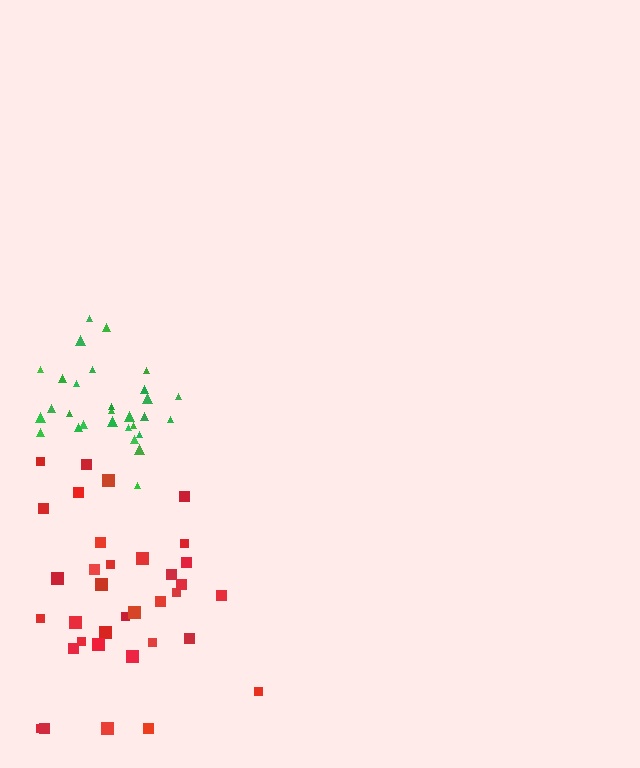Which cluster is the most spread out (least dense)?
Red.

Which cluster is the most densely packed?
Green.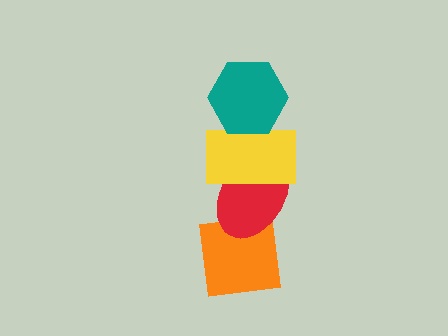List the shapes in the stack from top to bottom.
From top to bottom: the teal hexagon, the yellow rectangle, the red ellipse, the orange square.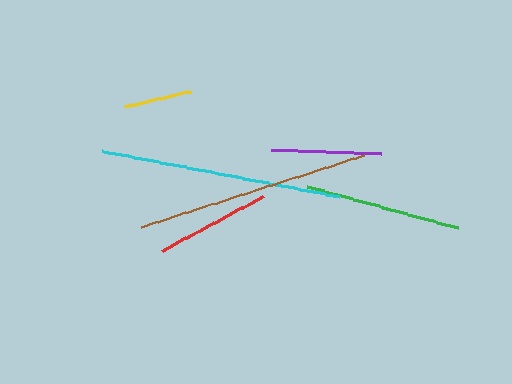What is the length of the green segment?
The green segment is approximately 156 pixels long.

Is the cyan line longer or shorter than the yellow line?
The cyan line is longer than the yellow line.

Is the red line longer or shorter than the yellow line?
The red line is longer than the yellow line.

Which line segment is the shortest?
The yellow line is the shortest at approximately 68 pixels.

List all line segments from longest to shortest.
From longest to shortest: cyan, brown, green, red, purple, yellow.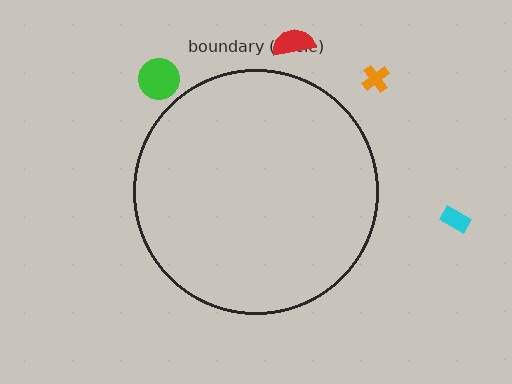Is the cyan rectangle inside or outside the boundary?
Outside.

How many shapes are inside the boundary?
0 inside, 4 outside.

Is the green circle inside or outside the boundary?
Outside.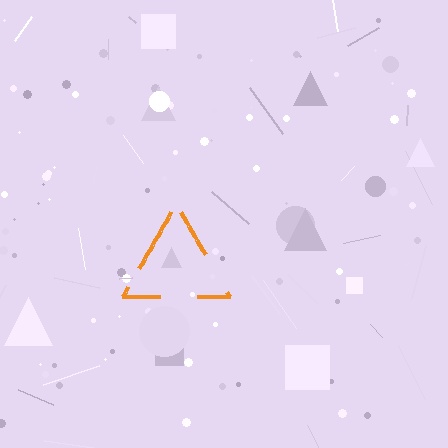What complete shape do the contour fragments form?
The contour fragments form a triangle.